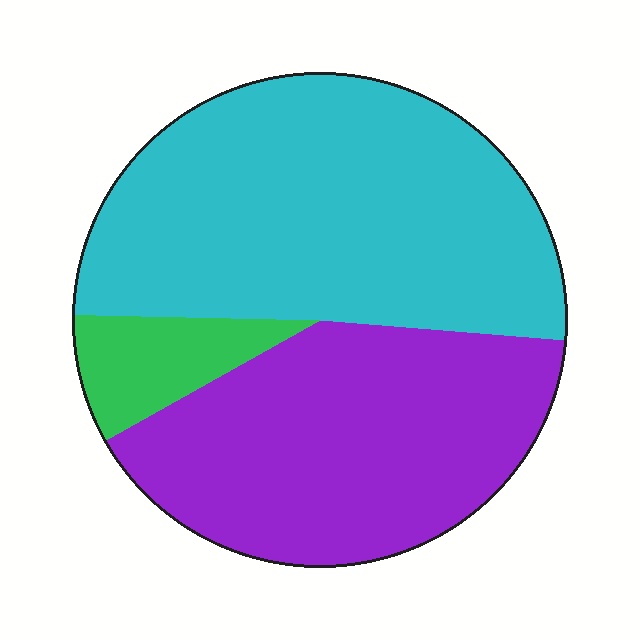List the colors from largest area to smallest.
From largest to smallest: cyan, purple, green.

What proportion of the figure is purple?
Purple covers around 40% of the figure.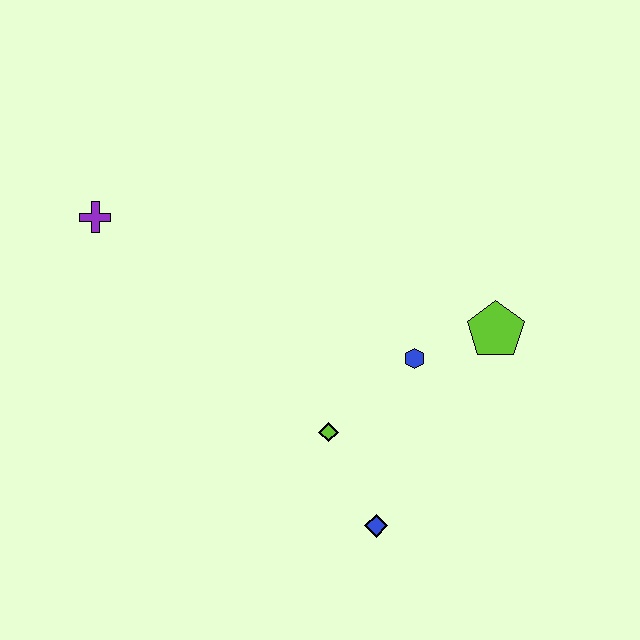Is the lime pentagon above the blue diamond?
Yes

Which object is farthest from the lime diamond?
The purple cross is farthest from the lime diamond.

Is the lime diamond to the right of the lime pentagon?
No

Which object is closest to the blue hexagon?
The lime pentagon is closest to the blue hexagon.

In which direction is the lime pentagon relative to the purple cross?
The lime pentagon is to the right of the purple cross.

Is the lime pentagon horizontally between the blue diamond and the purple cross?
No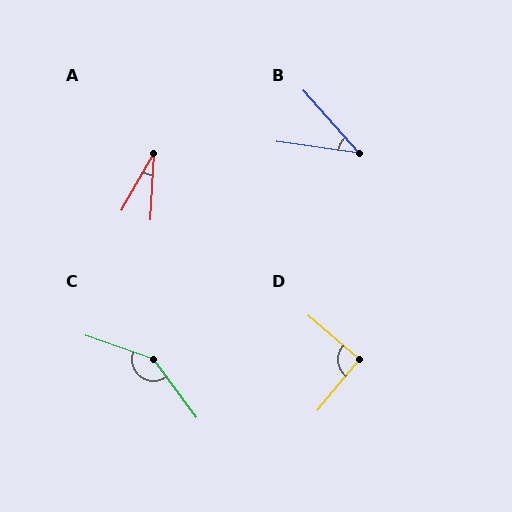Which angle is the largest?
C, at approximately 146 degrees.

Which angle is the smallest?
A, at approximately 26 degrees.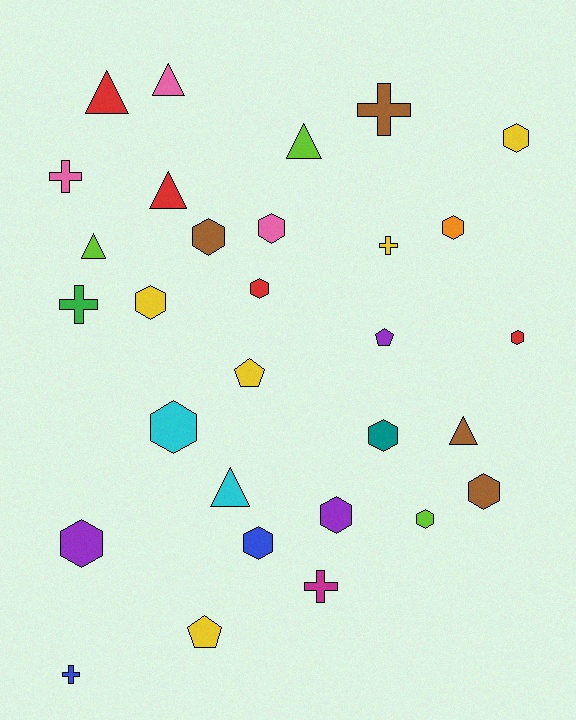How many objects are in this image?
There are 30 objects.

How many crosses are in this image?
There are 6 crosses.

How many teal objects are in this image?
There is 1 teal object.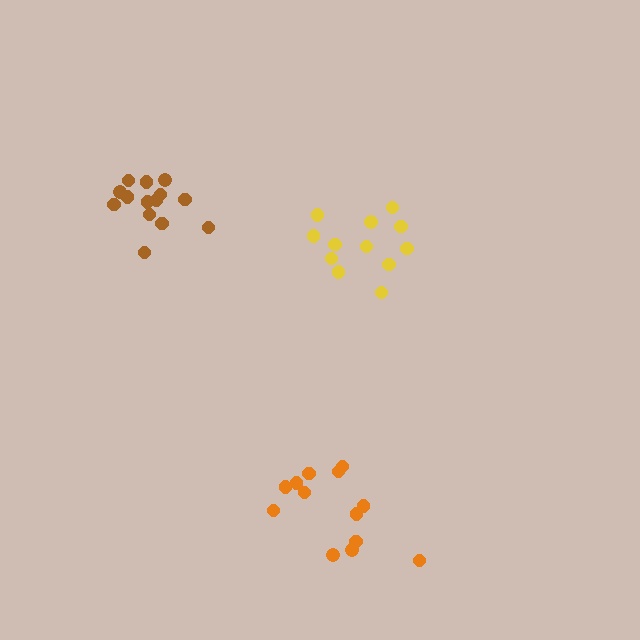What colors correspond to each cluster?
The clusters are colored: yellow, orange, brown.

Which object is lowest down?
The orange cluster is bottommost.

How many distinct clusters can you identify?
There are 3 distinct clusters.